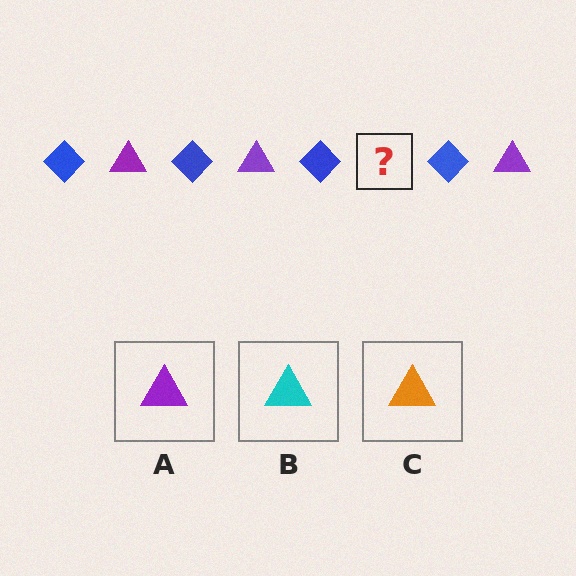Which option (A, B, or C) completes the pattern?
A.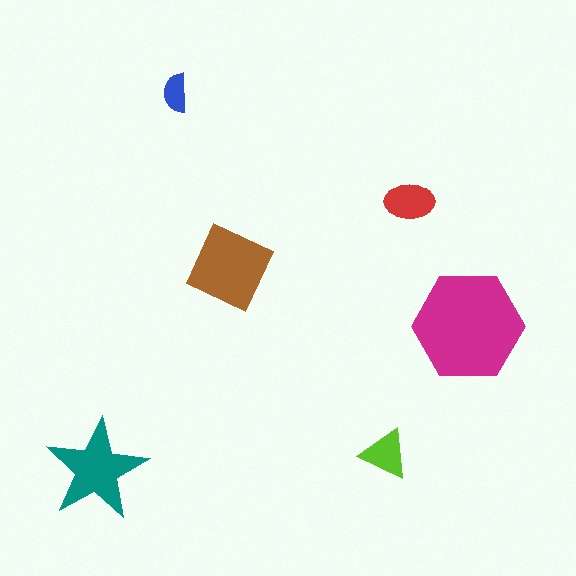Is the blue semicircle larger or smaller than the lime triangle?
Smaller.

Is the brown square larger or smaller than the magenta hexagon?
Smaller.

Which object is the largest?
The magenta hexagon.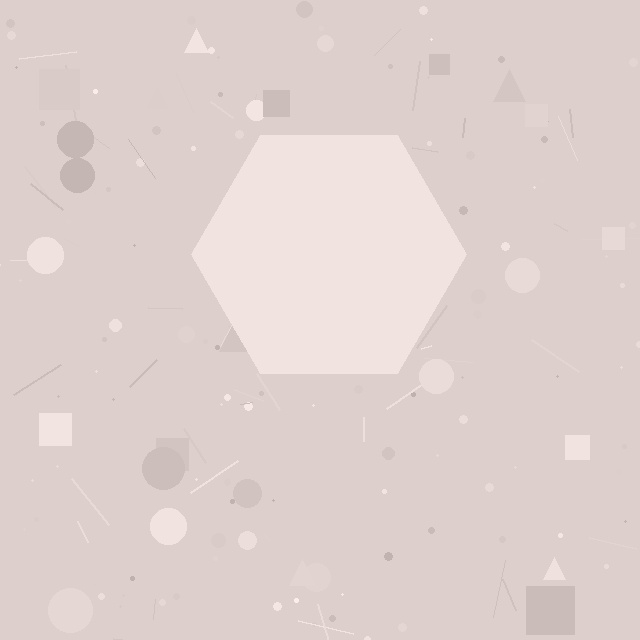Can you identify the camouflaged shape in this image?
The camouflaged shape is a hexagon.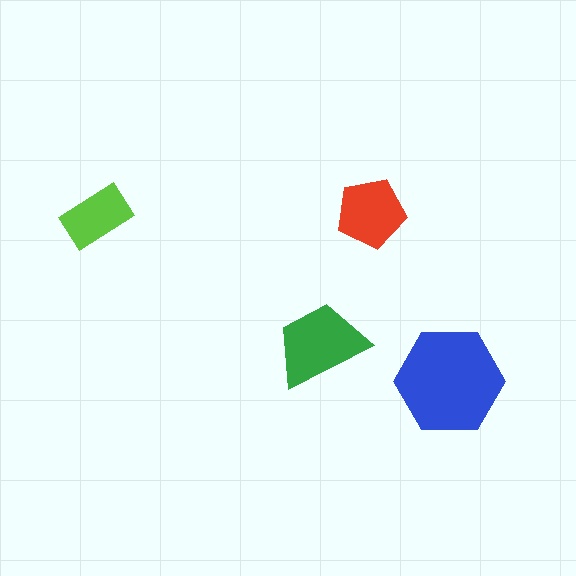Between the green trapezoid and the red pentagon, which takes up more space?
The green trapezoid.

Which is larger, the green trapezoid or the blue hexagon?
The blue hexagon.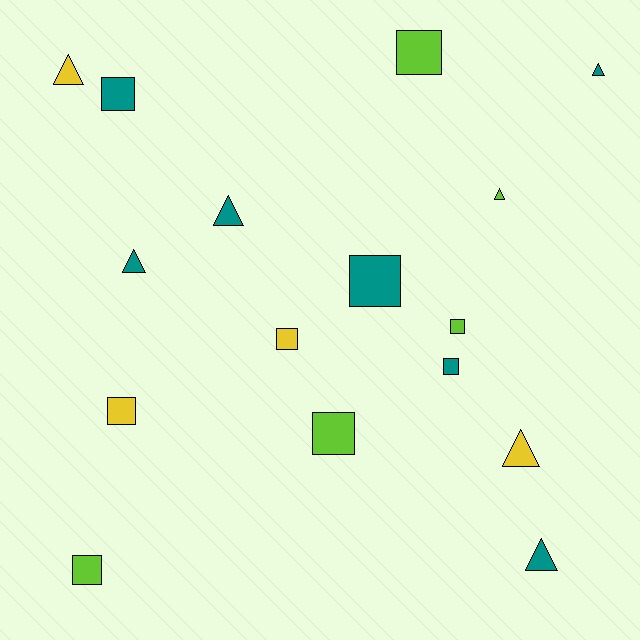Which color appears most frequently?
Teal, with 7 objects.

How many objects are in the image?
There are 16 objects.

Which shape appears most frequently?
Square, with 9 objects.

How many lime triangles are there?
There is 1 lime triangle.